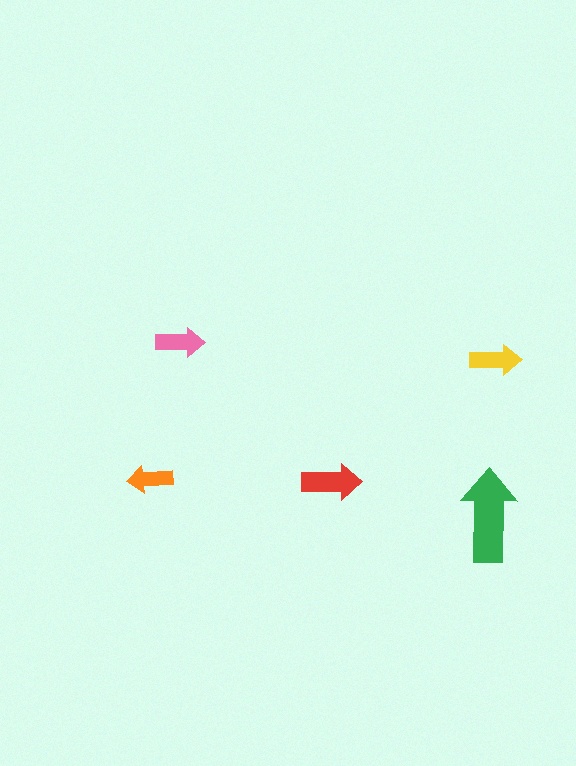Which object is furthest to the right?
The yellow arrow is rightmost.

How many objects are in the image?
There are 5 objects in the image.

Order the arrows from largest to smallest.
the green one, the red one, the yellow one, the pink one, the orange one.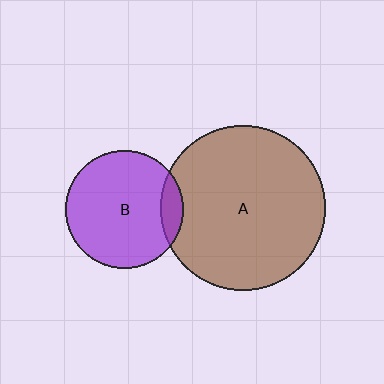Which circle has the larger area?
Circle A (brown).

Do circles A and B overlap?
Yes.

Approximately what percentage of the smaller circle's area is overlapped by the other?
Approximately 10%.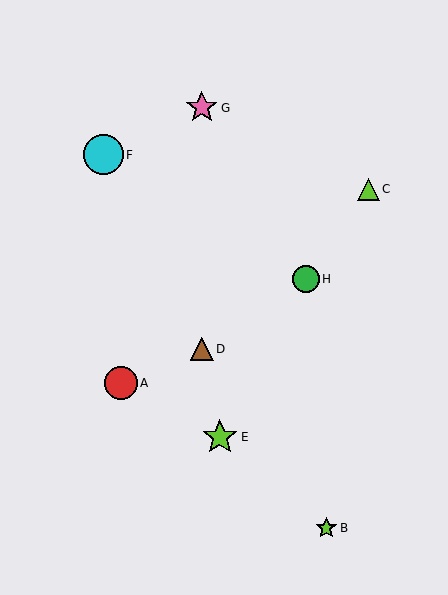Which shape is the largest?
The cyan circle (labeled F) is the largest.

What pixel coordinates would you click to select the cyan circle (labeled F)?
Click at (103, 155) to select the cyan circle F.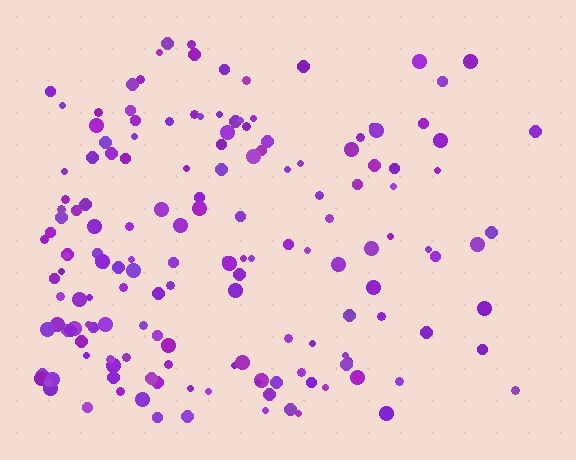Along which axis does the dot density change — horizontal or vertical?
Horizontal.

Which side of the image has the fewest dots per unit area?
The right.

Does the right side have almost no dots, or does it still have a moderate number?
Still a moderate number, just noticeably fewer than the left.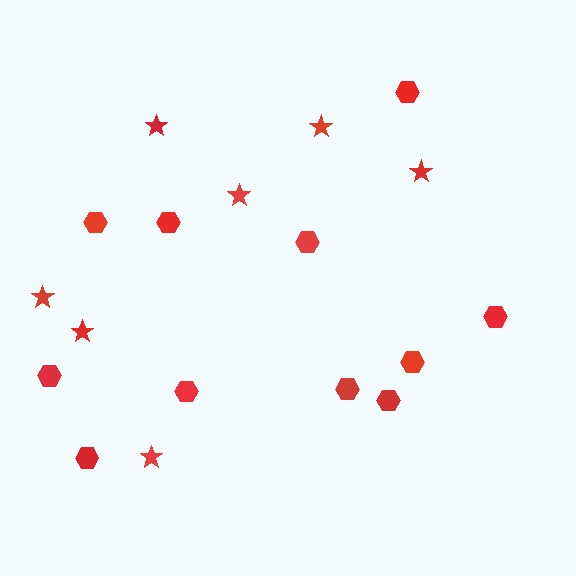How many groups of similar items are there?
There are 2 groups: one group of hexagons (11) and one group of stars (7).